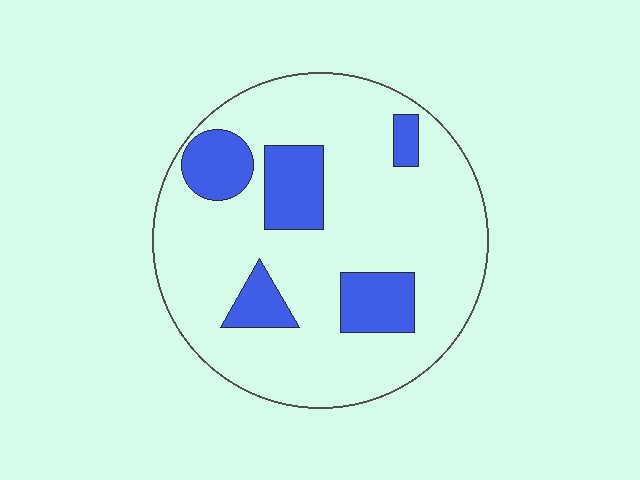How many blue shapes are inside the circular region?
5.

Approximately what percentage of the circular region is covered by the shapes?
Approximately 20%.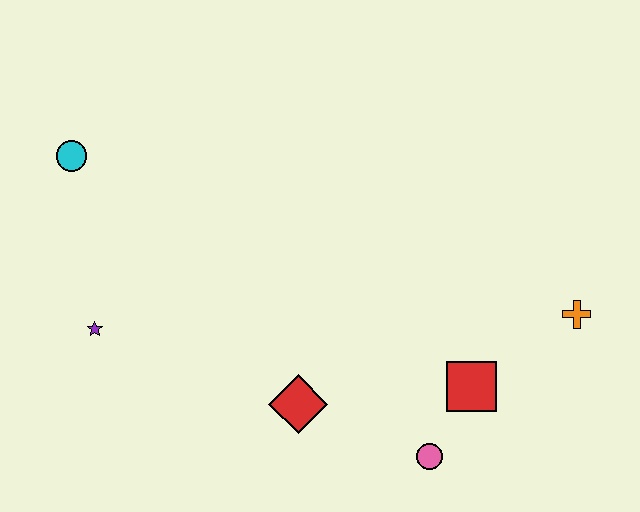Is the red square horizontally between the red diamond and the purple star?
No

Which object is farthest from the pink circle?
The cyan circle is farthest from the pink circle.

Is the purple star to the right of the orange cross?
No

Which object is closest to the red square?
The pink circle is closest to the red square.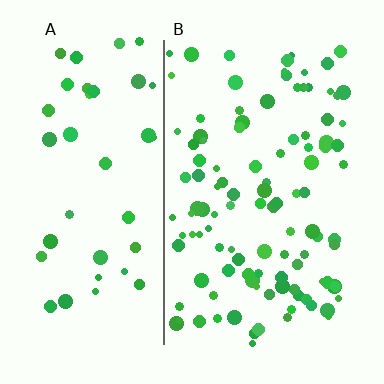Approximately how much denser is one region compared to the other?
Approximately 2.6× — region B over region A.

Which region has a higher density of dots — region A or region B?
B (the right).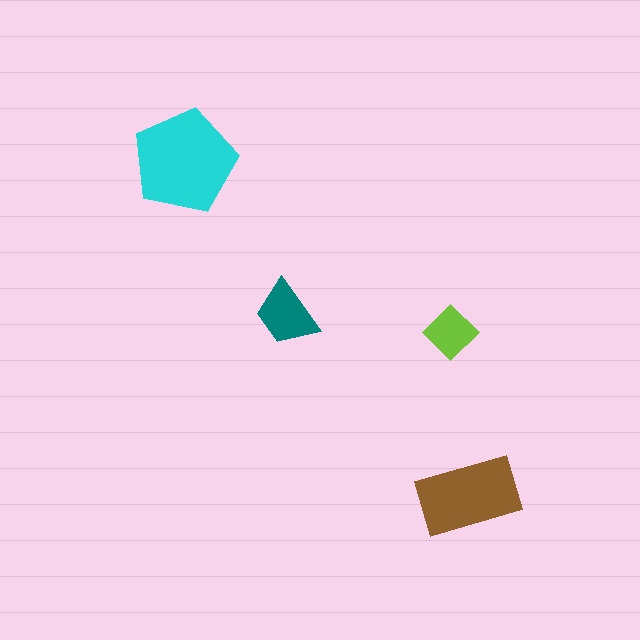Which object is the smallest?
The lime diamond.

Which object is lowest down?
The brown rectangle is bottommost.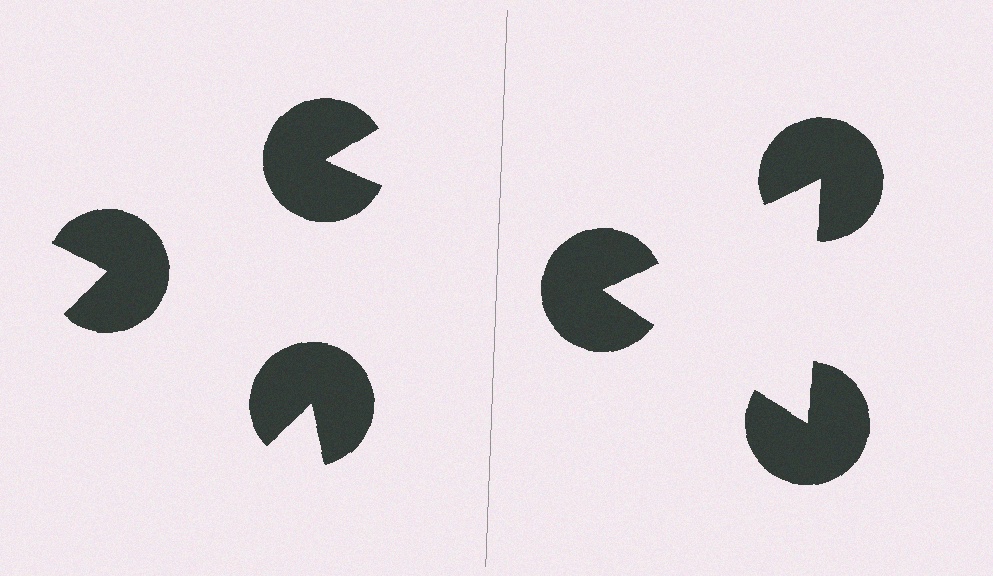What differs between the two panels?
The pac-man discs are positioned identically on both sides; only the wedge orientations differ. On the right they align to a triangle; on the left they are misaligned.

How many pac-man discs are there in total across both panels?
6 — 3 on each side.